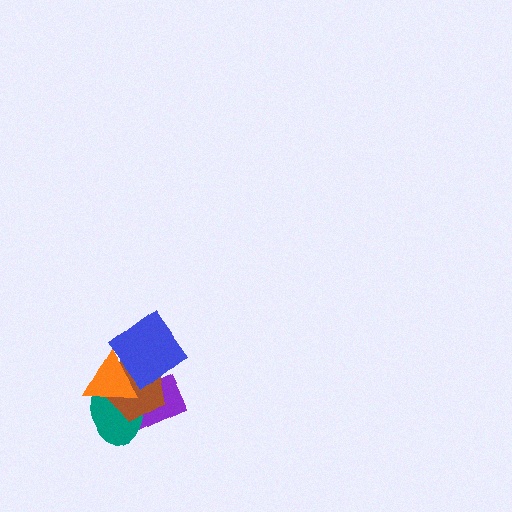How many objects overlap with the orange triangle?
4 objects overlap with the orange triangle.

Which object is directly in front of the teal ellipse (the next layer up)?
The brown pentagon is directly in front of the teal ellipse.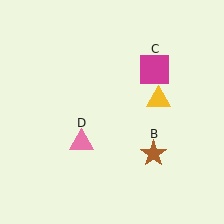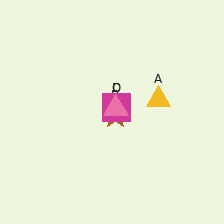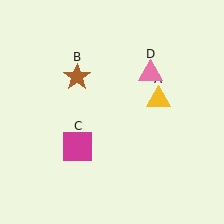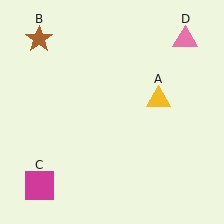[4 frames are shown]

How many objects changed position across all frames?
3 objects changed position: brown star (object B), magenta square (object C), pink triangle (object D).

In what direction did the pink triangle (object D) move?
The pink triangle (object D) moved up and to the right.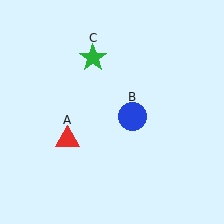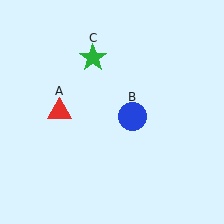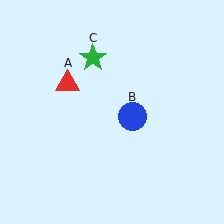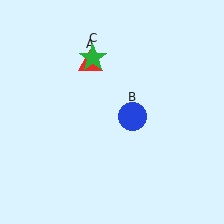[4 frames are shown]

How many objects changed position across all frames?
1 object changed position: red triangle (object A).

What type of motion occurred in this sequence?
The red triangle (object A) rotated clockwise around the center of the scene.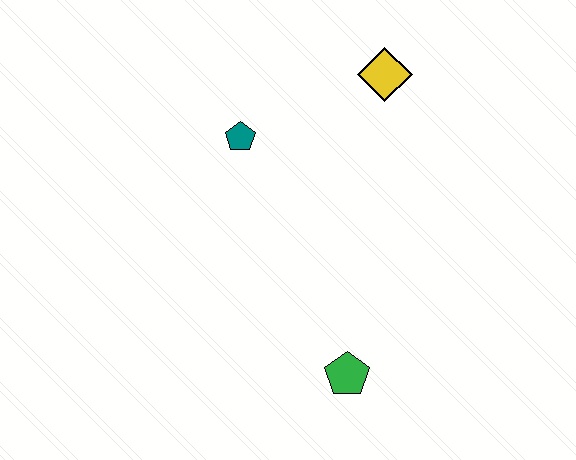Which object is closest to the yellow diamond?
The teal pentagon is closest to the yellow diamond.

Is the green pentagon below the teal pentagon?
Yes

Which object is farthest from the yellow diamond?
The green pentagon is farthest from the yellow diamond.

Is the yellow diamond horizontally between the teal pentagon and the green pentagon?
No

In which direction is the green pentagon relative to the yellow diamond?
The green pentagon is below the yellow diamond.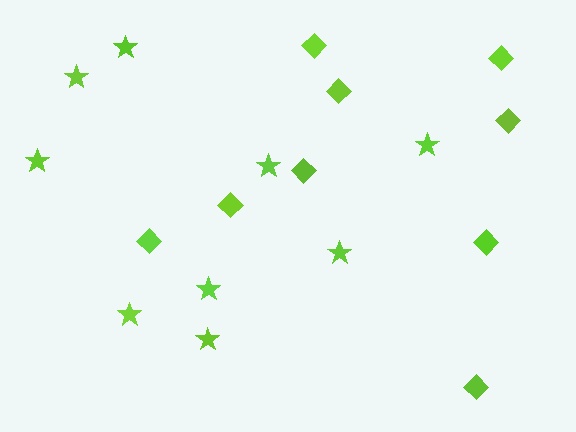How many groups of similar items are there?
There are 2 groups: one group of diamonds (9) and one group of stars (9).